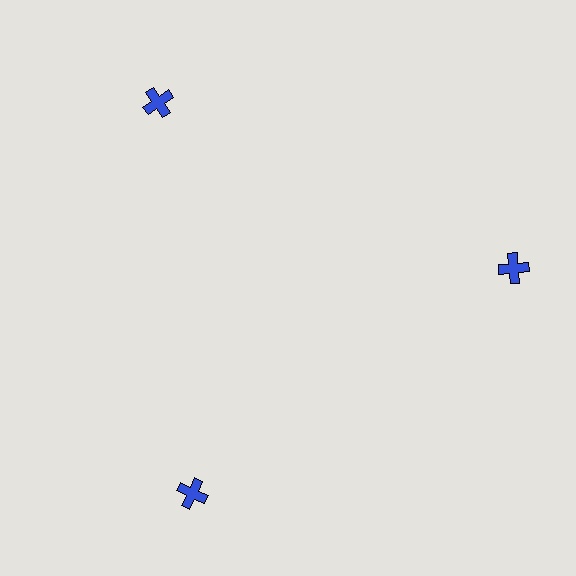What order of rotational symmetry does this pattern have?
This pattern has 3-fold rotational symmetry.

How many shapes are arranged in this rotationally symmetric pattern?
There are 3 shapes, arranged in 3 groups of 1.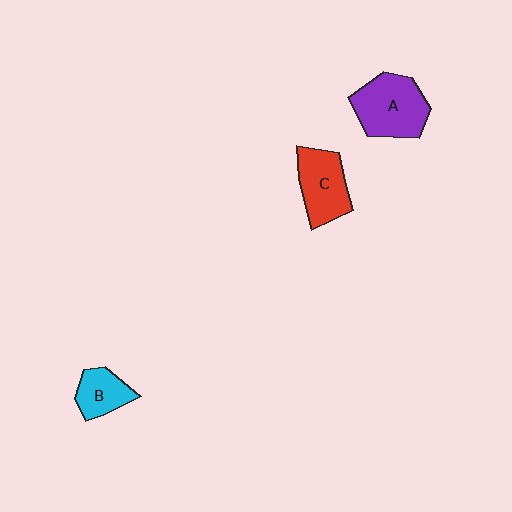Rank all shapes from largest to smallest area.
From largest to smallest: A (purple), C (red), B (cyan).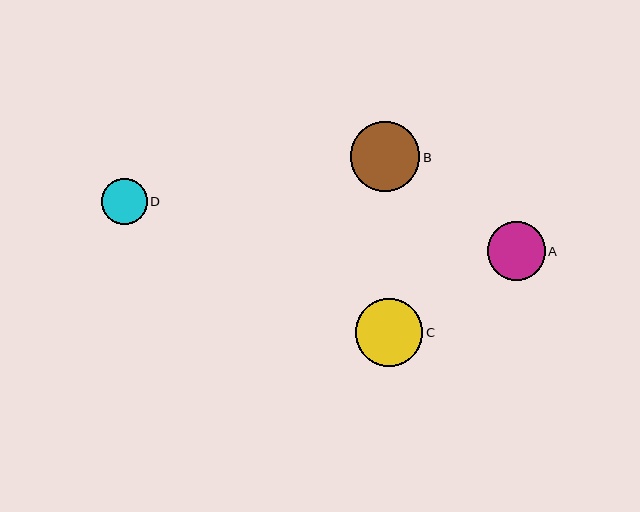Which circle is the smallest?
Circle D is the smallest with a size of approximately 46 pixels.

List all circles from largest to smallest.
From largest to smallest: B, C, A, D.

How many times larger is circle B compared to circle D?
Circle B is approximately 1.5 times the size of circle D.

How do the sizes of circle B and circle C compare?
Circle B and circle C are approximately the same size.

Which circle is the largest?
Circle B is the largest with a size of approximately 70 pixels.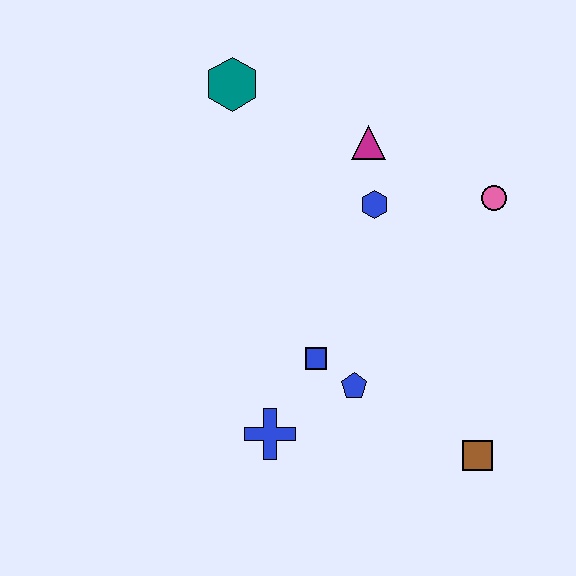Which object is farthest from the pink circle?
The blue cross is farthest from the pink circle.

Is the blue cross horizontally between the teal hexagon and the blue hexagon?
Yes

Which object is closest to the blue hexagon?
The magenta triangle is closest to the blue hexagon.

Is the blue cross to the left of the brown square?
Yes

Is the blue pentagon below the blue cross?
No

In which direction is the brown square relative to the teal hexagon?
The brown square is below the teal hexagon.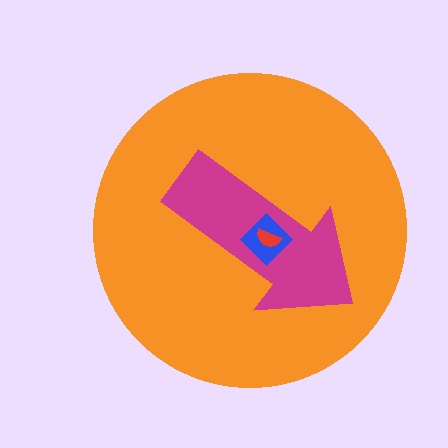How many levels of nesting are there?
4.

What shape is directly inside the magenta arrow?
The blue diamond.